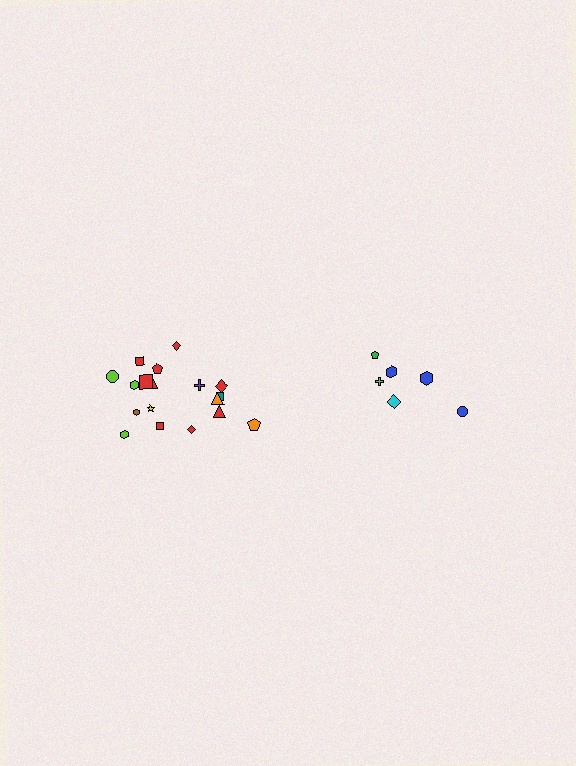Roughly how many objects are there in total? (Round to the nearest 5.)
Roughly 25 objects in total.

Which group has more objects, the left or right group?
The left group.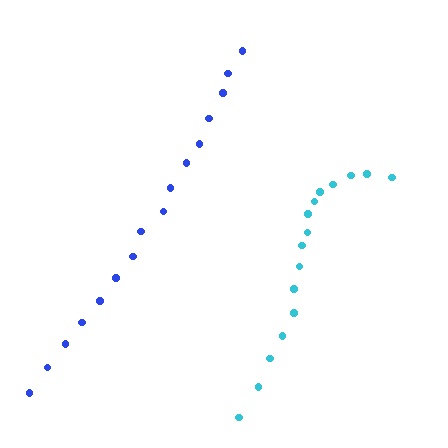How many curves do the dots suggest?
There are 2 distinct paths.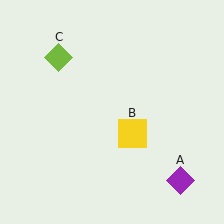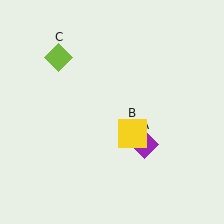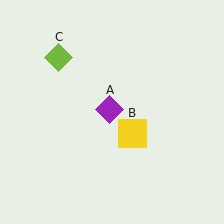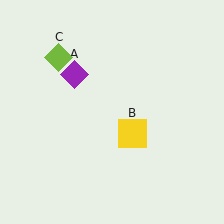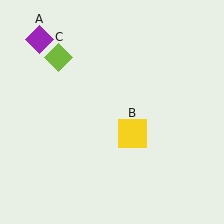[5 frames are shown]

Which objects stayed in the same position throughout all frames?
Yellow square (object B) and lime diamond (object C) remained stationary.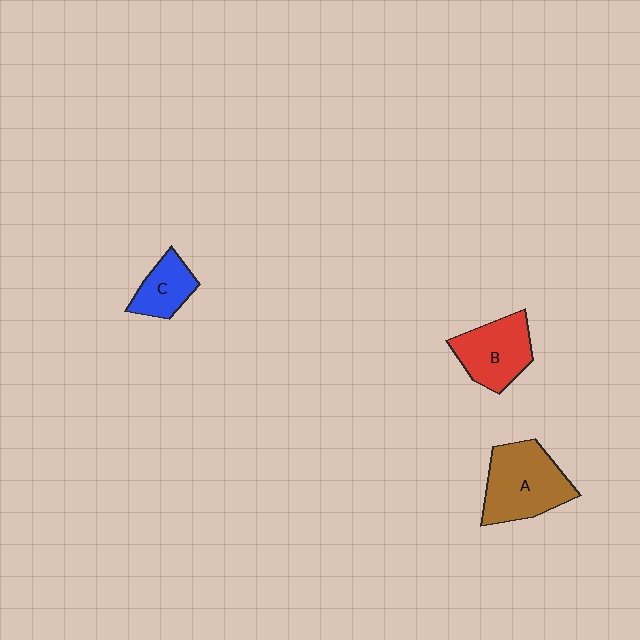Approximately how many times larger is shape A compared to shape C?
Approximately 1.9 times.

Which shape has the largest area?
Shape A (brown).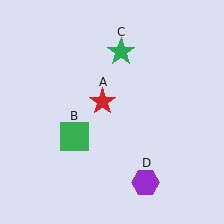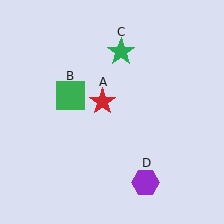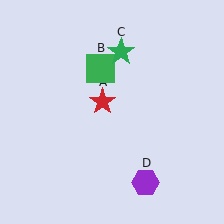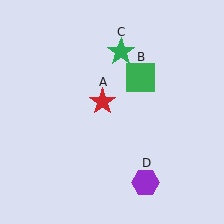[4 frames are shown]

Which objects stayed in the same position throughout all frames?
Red star (object A) and green star (object C) and purple hexagon (object D) remained stationary.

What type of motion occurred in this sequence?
The green square (object B) rotated clockwise around the center of the scene.